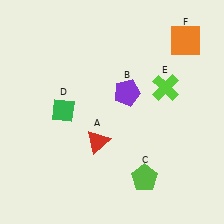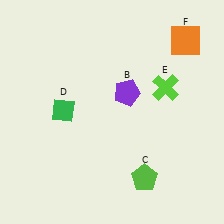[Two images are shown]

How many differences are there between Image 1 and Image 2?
There is 1 difference between the two images.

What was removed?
The red triangle (A) was removed in Image 2.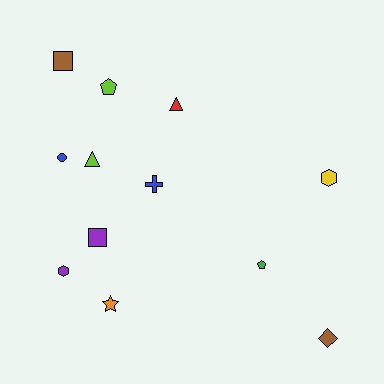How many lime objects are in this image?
There are 2 lime objects.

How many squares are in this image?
There are 2 squares.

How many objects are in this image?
There are 12 objects.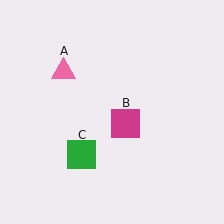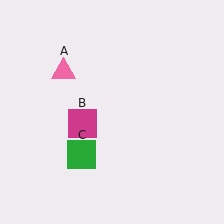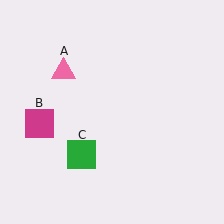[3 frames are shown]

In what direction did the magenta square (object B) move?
The magenta square (object B) moved left.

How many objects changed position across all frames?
1 object changed position: magenta square (object B).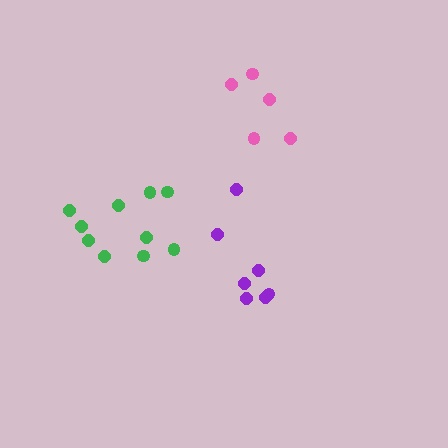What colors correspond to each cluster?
The clusters are colored: pink, green, purple.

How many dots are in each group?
Group 1: 5 dots, Group 2: 10 dots, Group 3: 7 dots (22 total).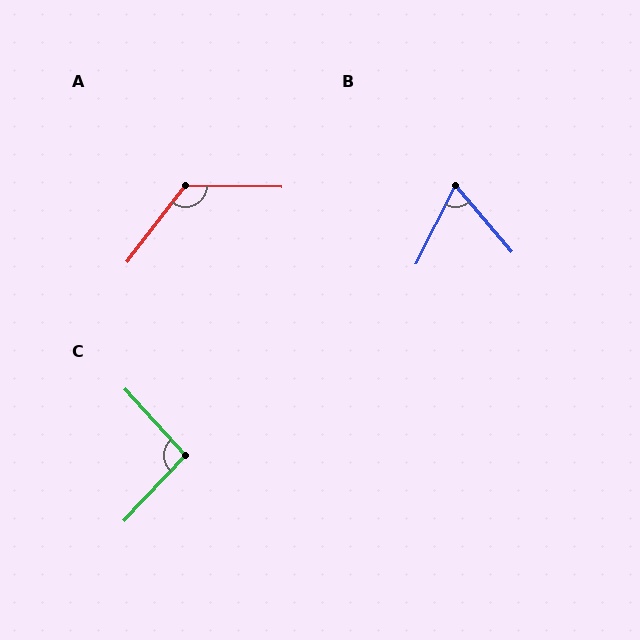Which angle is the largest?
A, at approximately 127 degrees.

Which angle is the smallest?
B, at approximately 67 degrees.